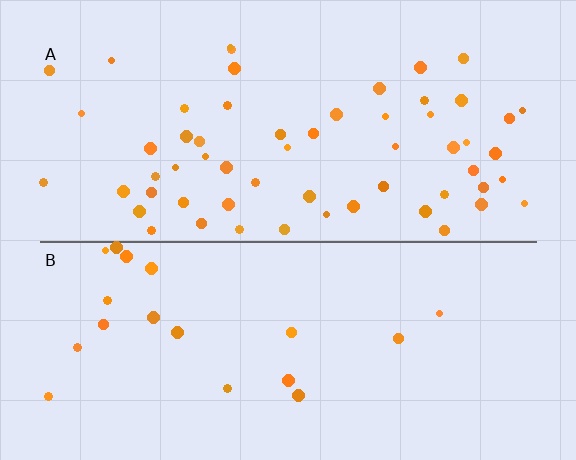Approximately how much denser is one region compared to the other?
Approximately 3.0× — region A over region B.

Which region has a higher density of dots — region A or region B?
A (the top).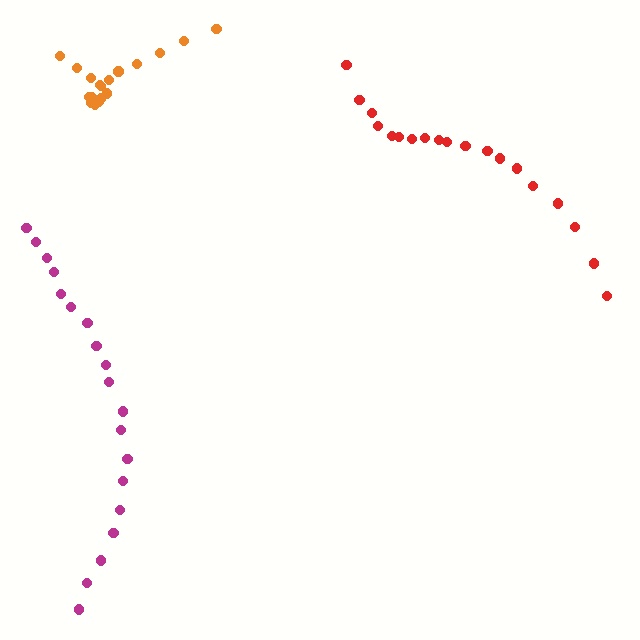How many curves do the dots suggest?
There are 3 distinct paths.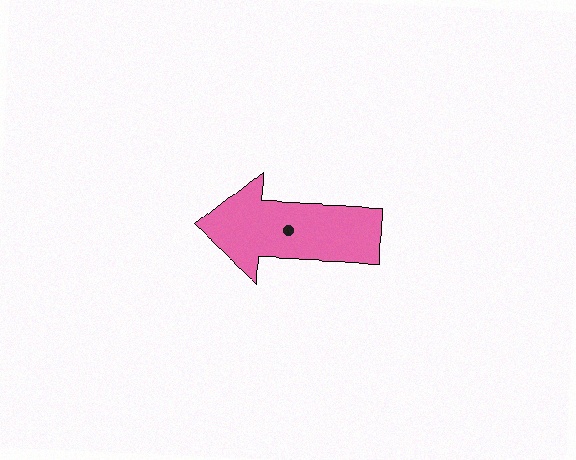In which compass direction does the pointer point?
West.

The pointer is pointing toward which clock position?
Roughly 9 o'clock.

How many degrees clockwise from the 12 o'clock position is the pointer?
Approximately 271 degrees.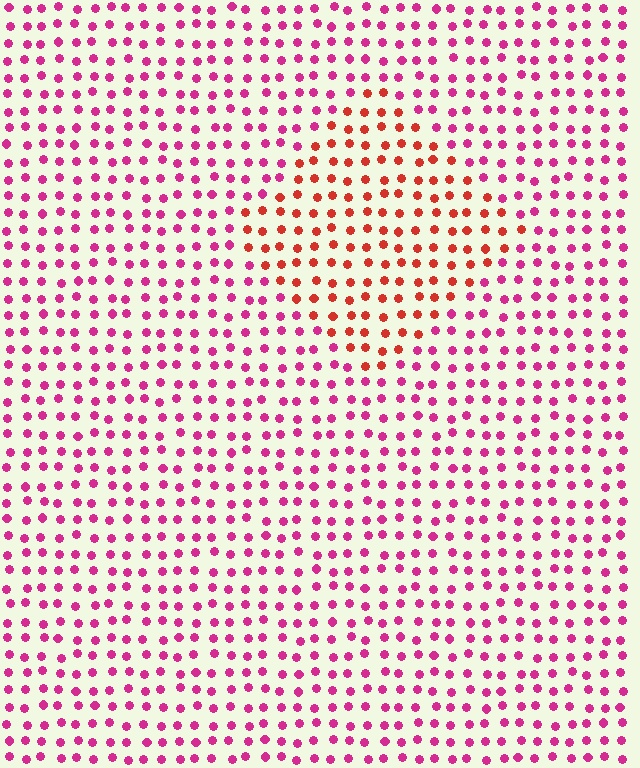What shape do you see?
I see a diamond.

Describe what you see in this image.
The image is filled with small magenta elements in a uniform arrangement. A diamond-shaped region is visible where the elements are tinted to a slightly different hue, forming a subtle color boundary.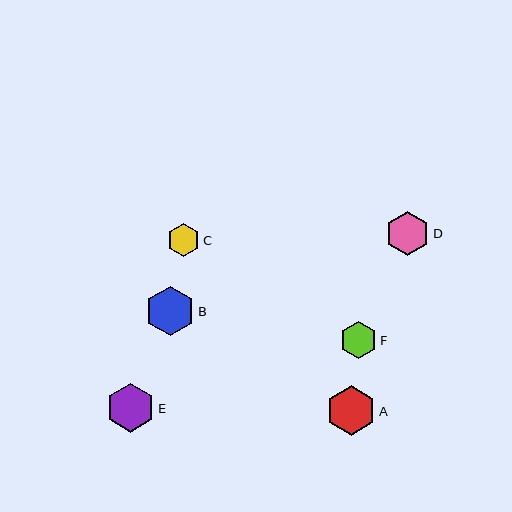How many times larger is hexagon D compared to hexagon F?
Hexagon D is approximately 1.2 times the size of hexagon F.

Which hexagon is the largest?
Hexagon A is the largest with a size of approximately 49 pixels.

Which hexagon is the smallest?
Hexagon C is the smallest with a size of approximately 32 pixels.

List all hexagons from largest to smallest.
From largest to smallest: A, B, E, D, F, C.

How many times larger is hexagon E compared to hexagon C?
Hexagon E is approximately 1.5 times the size of hexagon C.